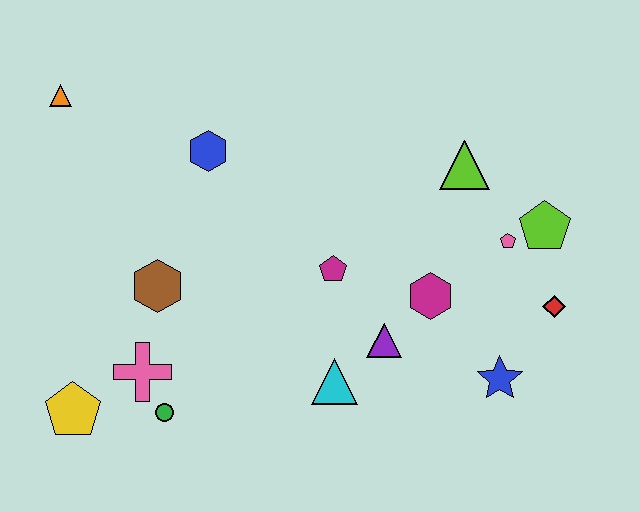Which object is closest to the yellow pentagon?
The pink cross is closest to the yellow pentagon.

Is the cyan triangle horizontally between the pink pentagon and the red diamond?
No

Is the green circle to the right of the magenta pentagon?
No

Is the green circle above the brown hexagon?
No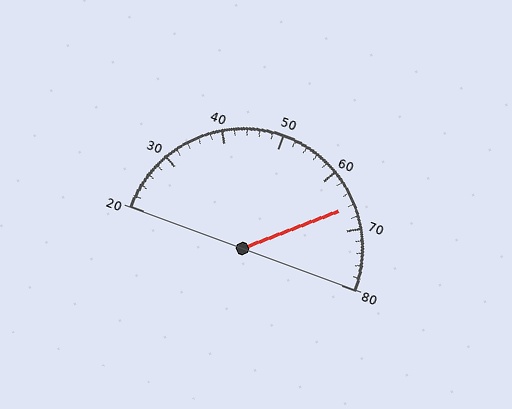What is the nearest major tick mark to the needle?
The nearest major tick mark is 70.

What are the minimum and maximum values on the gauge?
The gauge ranges from 20 to 80.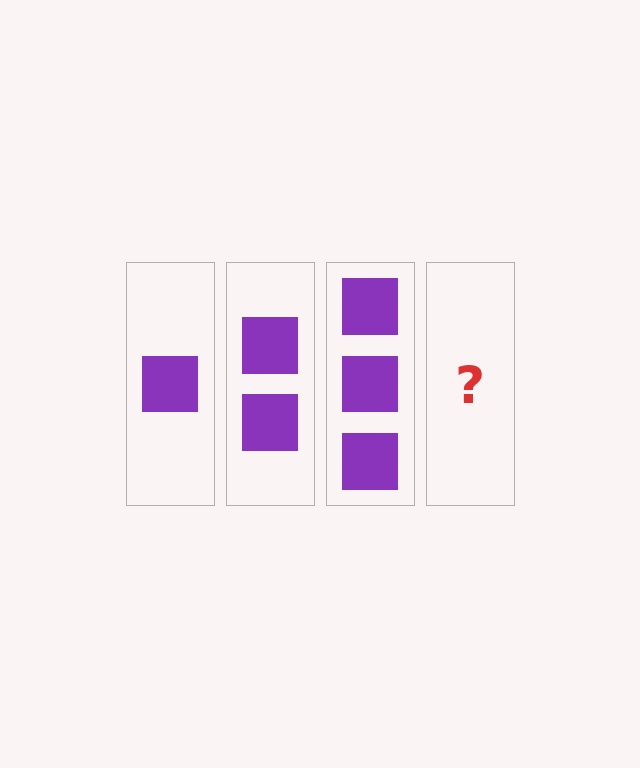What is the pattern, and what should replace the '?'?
The pattern is that each step adds one more square. The '?' should be 4 squares.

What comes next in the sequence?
The next element should be 4 squares.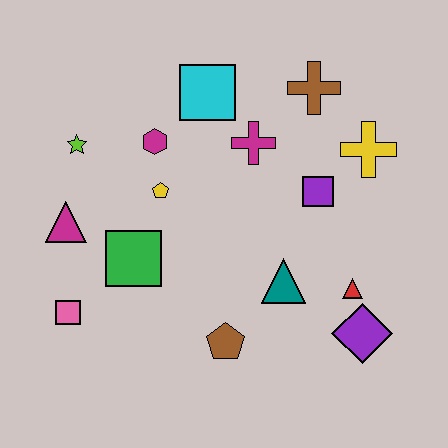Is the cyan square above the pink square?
Yes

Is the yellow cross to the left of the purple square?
No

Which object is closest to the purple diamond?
The red triangle is closest to the purple diamond.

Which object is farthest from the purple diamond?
The lime star is farthest from the purple diamond.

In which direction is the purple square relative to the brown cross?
The purple square is below the brown cross.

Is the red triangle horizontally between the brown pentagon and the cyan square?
No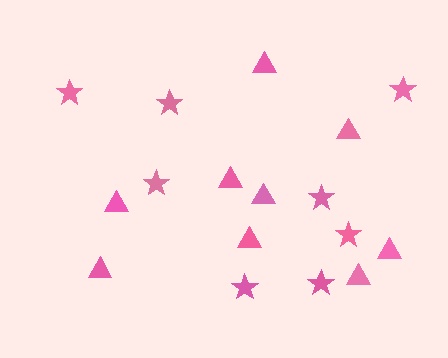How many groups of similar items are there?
There are 2 groups: one group of stars (8) and one group of triangles (9).